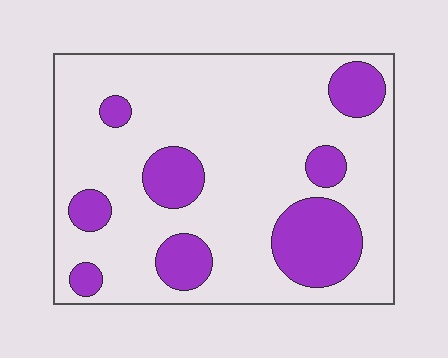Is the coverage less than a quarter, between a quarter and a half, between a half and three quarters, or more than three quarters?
Less than a quarter.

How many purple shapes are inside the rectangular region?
8.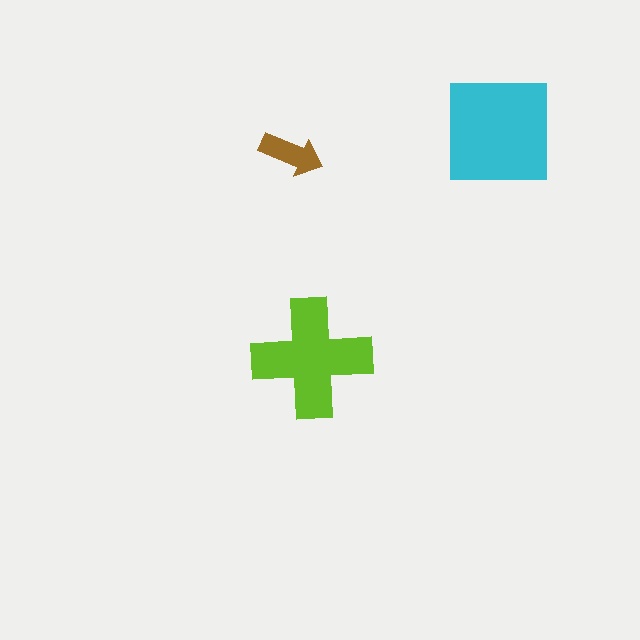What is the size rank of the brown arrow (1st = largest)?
3rd.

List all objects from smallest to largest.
The brown arrow, the lime cross, the cyan square.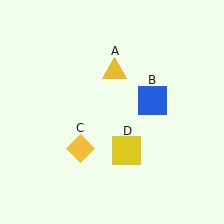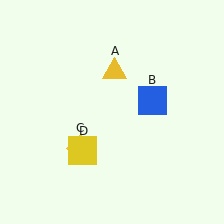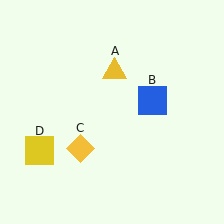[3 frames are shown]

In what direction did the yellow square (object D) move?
The yellow square (object D) moved left.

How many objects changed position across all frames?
1 object changed position: yellow square (object D).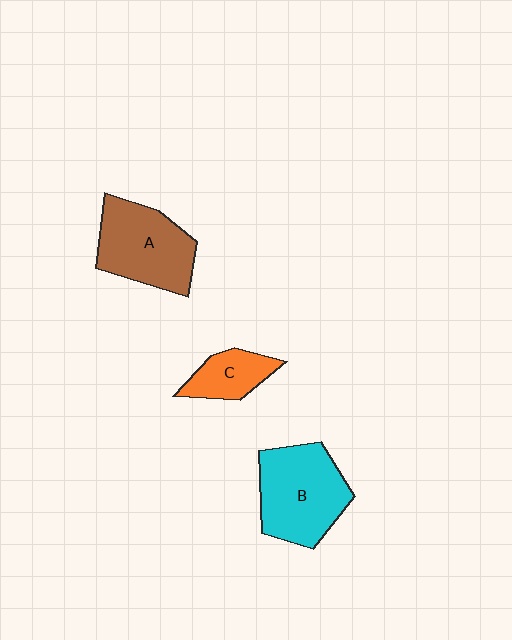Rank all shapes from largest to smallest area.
From largest to smallest: B (cyan), A (brown), C (orange).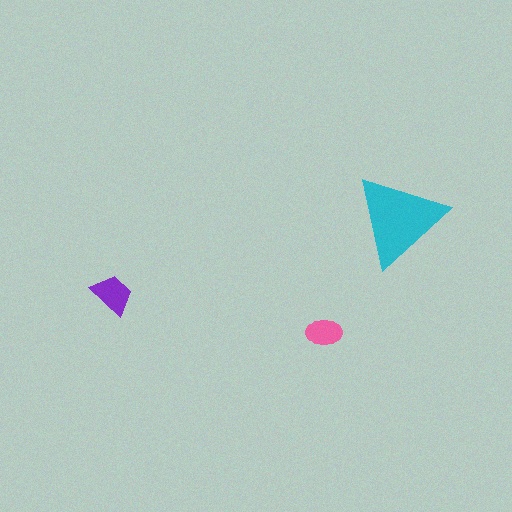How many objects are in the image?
There are 3 objects in the image.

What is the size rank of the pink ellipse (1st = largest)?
3rd.